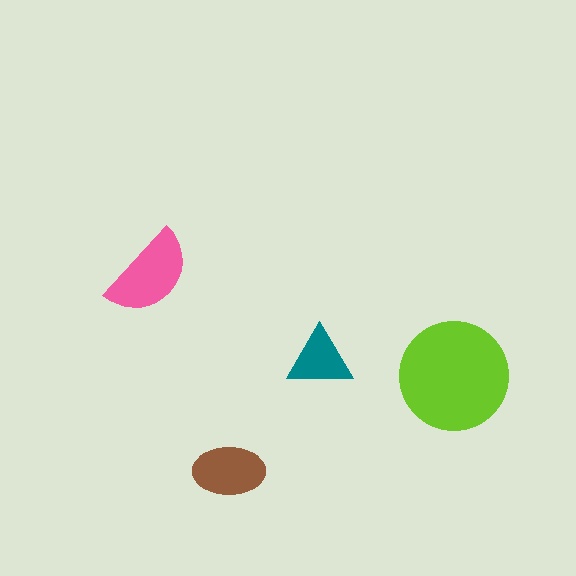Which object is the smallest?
The teal triangle.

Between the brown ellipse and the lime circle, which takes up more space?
The lime circle.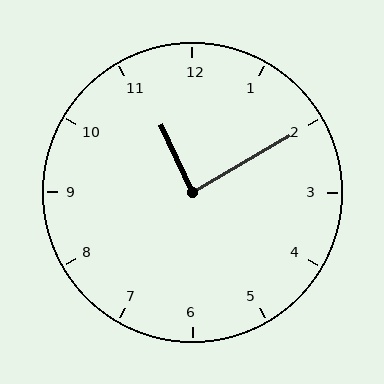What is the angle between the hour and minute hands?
Approximately 85 degrees.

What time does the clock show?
11:10.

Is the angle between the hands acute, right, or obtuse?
It is right.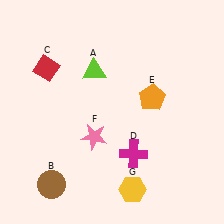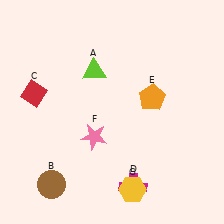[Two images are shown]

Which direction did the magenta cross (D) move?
The magenta cross (D) moved down.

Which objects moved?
The objects that moved are: the red diamond (C), the magenta cross (D).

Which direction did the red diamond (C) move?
The red diamond (C) moved down.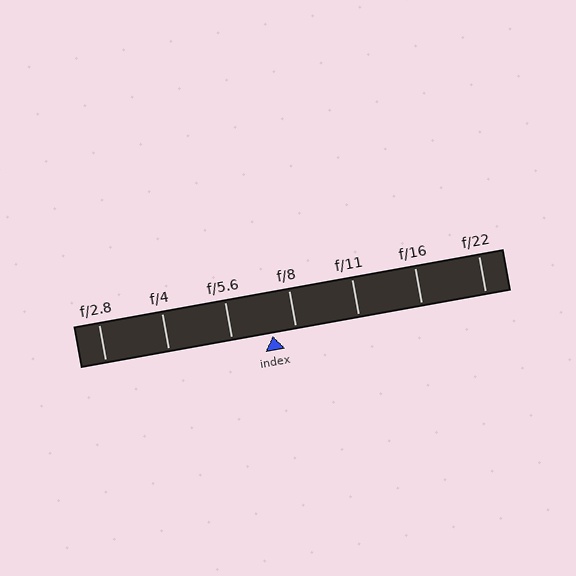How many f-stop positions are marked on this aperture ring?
There are 7 f-stop positions marked.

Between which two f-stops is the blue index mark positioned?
The index mark is between f/5.6 and f/8.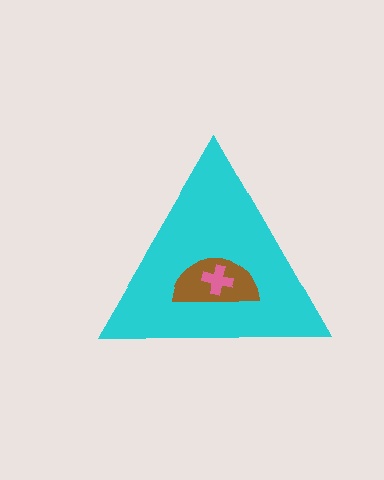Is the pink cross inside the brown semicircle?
Yes.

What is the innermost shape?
The pink cross.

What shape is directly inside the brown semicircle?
The pink cross.